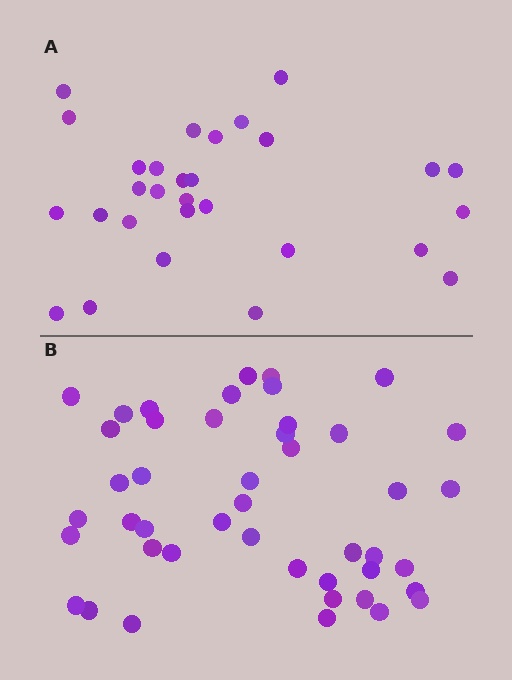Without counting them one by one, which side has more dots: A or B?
Region B (the bottom region) has more dots.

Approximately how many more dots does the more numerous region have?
Region B has approximately 15 more dots than region A.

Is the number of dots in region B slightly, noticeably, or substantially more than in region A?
Region B has substantially more. The ratio is roughly 1.6 to 1.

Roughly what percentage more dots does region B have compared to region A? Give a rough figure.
About 55% more.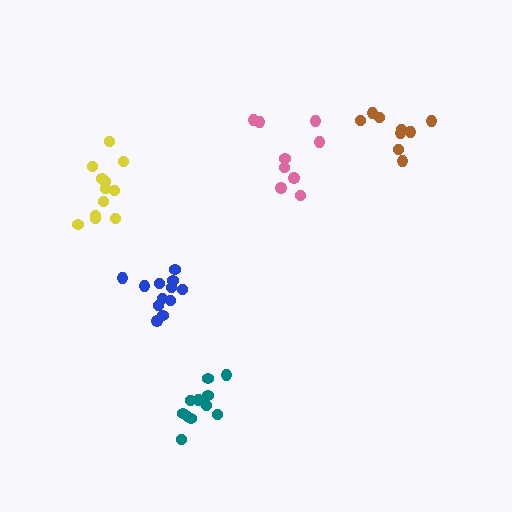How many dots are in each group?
Group 1: 12 dots, Group 2: 11 dots, Group 3: 12 dots, Group 4: 9 dots, Group 5: 9 dots (53 total).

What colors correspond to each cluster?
The clusters are colored: yellow, teal, blue, brown, pink.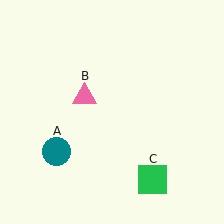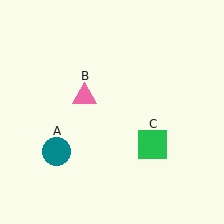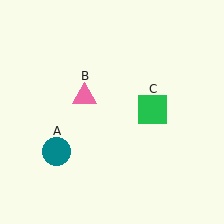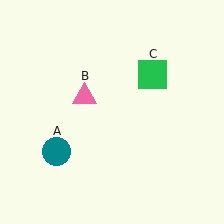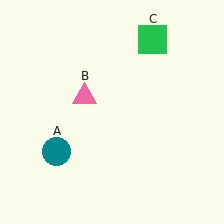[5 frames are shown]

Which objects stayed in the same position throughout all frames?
Teal circle (object A) and pink triangle (object B) remained stationary.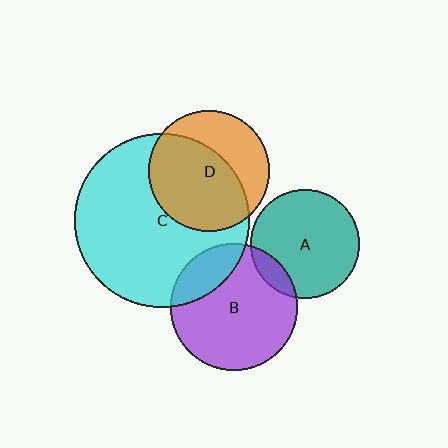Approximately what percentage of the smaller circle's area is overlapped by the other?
Approximately 20%.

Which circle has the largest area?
Circle C (cyan).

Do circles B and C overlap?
Yes.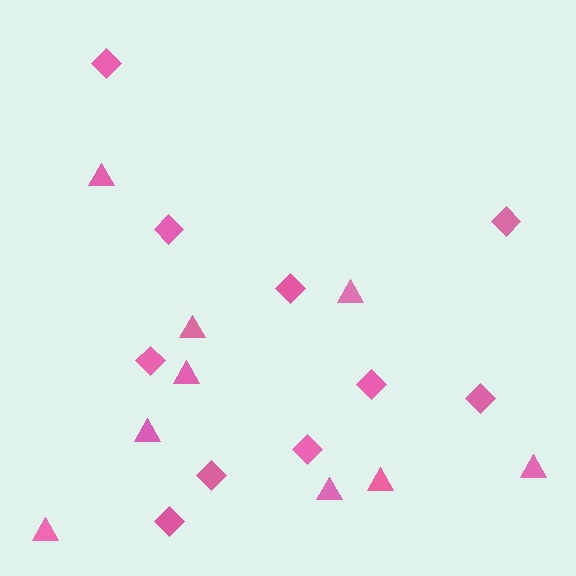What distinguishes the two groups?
There are 2 groups: one group of diamonds (10) and one group of triangles (9).